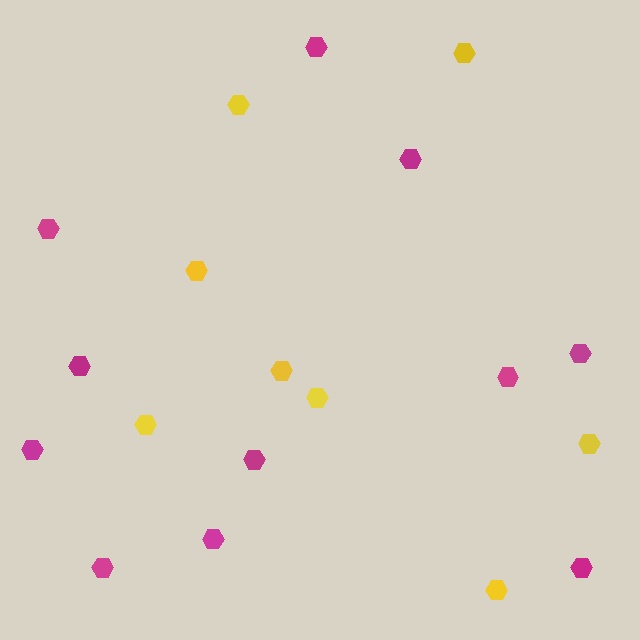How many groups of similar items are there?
There are 2 groups: one group of yellow hexagons (8) and one group of magenta hexagons (11).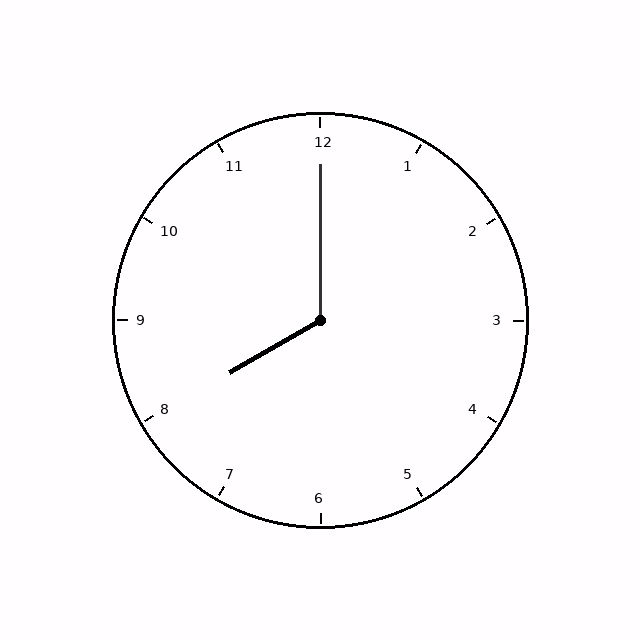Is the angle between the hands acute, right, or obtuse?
It is obtuse.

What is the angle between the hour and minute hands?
Approximately 120 degrees.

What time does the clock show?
8:00.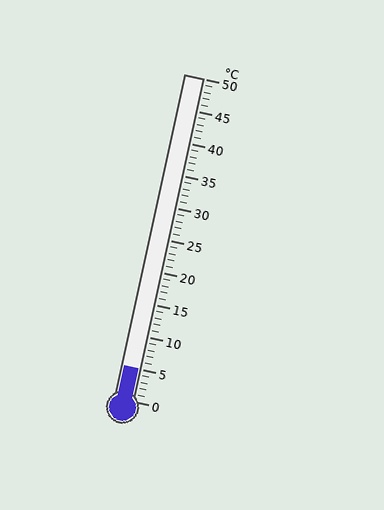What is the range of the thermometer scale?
The thermometer scale ranges from 0°C to 50°C.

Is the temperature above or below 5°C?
The temperature is at 5°C.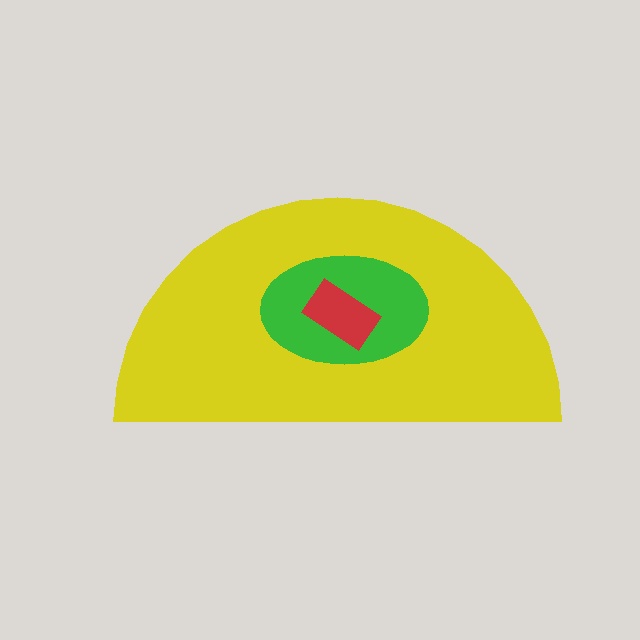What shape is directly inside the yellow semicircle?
The green ellipse.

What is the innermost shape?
The red rectangle.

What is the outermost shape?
The yellow semicircle.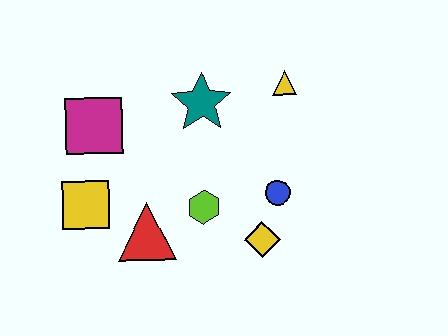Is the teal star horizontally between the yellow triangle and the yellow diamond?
No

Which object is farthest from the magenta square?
The yellow diamond is farthest from the magenta square.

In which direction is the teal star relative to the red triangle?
The teal star is above the red triangle.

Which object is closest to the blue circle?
The yellow diamond is closest to the blue circle.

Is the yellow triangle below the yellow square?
No